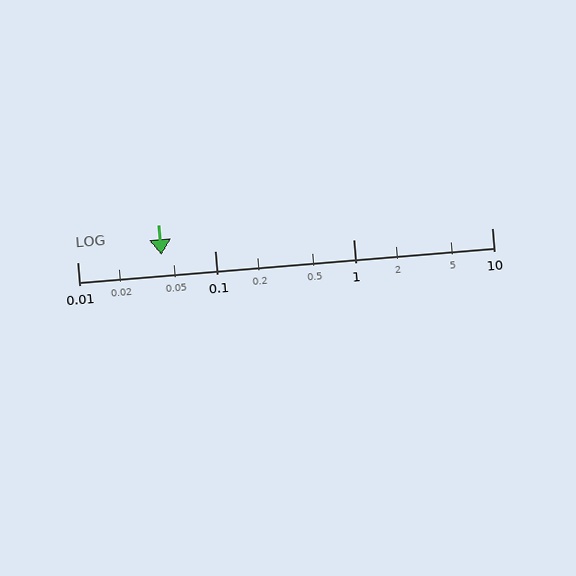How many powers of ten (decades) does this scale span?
The scale spans 3 decades, from 0.01 to 10.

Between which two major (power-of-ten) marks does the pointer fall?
The pointer is between 0.01 and 0.1.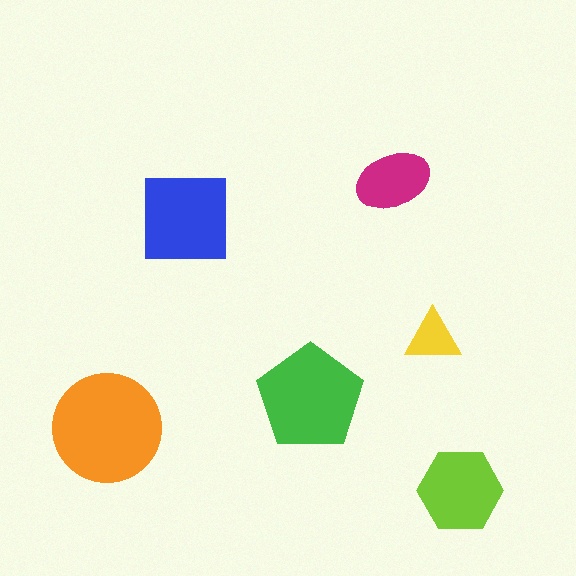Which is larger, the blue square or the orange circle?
The orange circle.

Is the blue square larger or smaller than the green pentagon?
Smaller.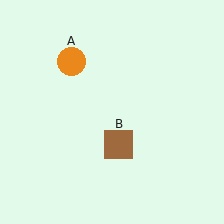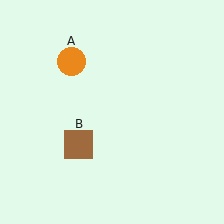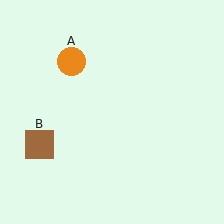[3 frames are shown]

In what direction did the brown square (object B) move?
The brown square (object B) moved left.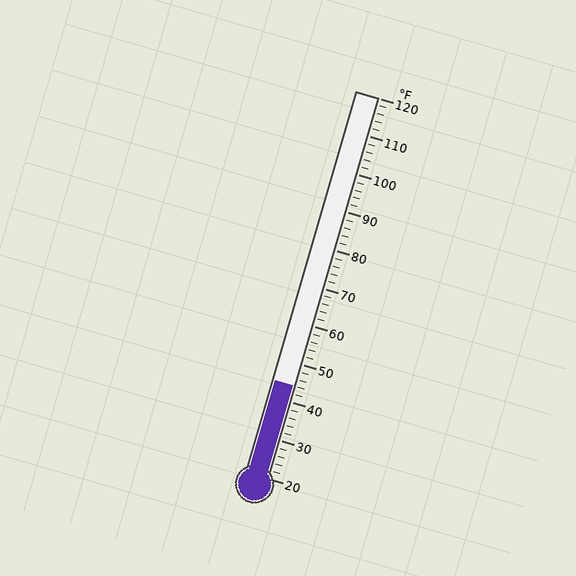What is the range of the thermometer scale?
The thermometer scale ranges from 20°F to 120°F.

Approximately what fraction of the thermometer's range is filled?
The thermometer is filled to approximately 25% of its range.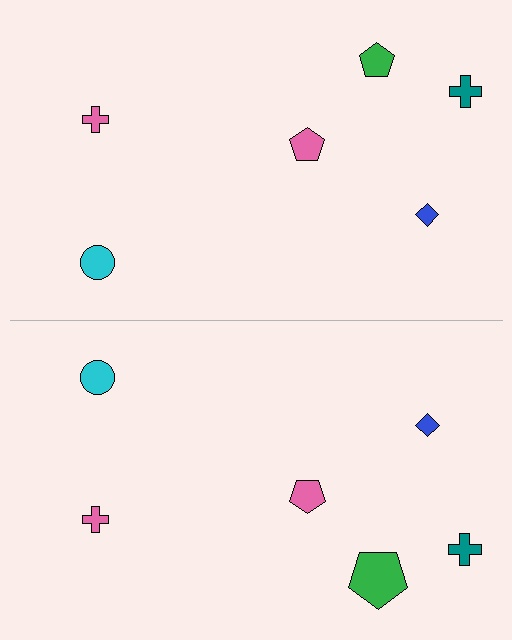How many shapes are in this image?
There are 12 shapes in this image.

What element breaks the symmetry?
The green pentagon on the bottom side has a different size than its mirror counterpart.